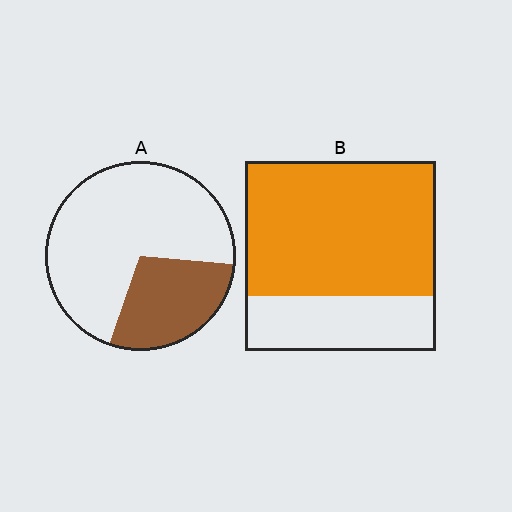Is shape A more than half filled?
No.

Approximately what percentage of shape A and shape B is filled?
A is approximately 30% and B is approximately 70%.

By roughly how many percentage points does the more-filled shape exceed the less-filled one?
By roughly 40 percentage points (B over A).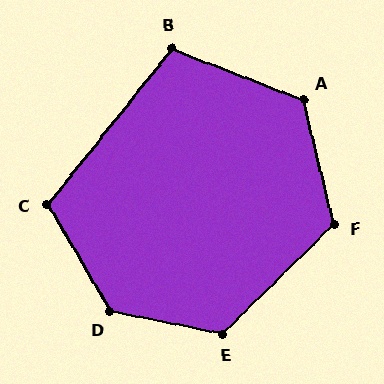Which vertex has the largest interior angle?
D, at approximately 132 degrees.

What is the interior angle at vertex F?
Approximately 121 degrees (obtuse).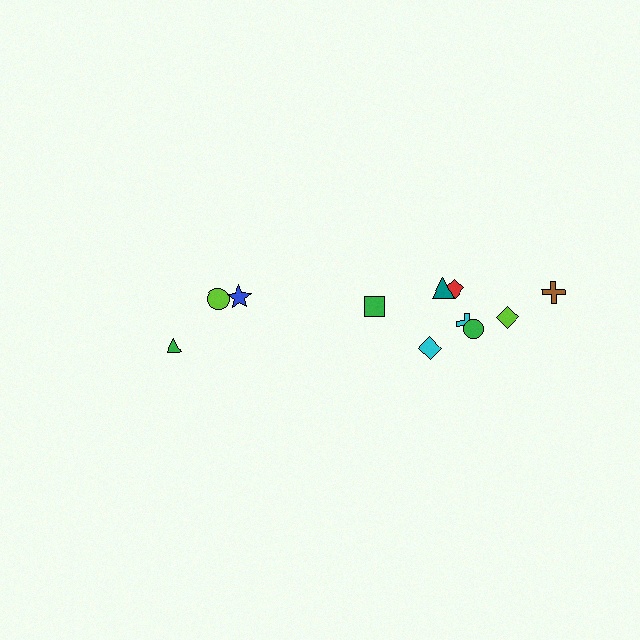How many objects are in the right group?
There are 8 objects.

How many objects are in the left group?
There are 3 objects.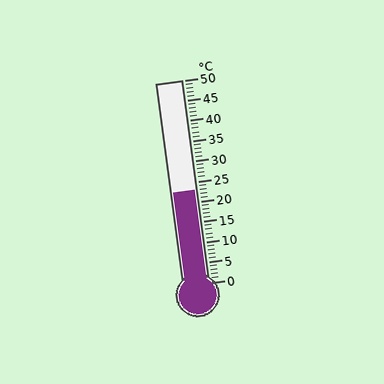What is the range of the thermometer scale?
The thermometer scale ranges from 0°C to 50°C.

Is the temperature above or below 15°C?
The temperature is above 15°C.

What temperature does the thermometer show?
The thermometer shows approximately 23°C.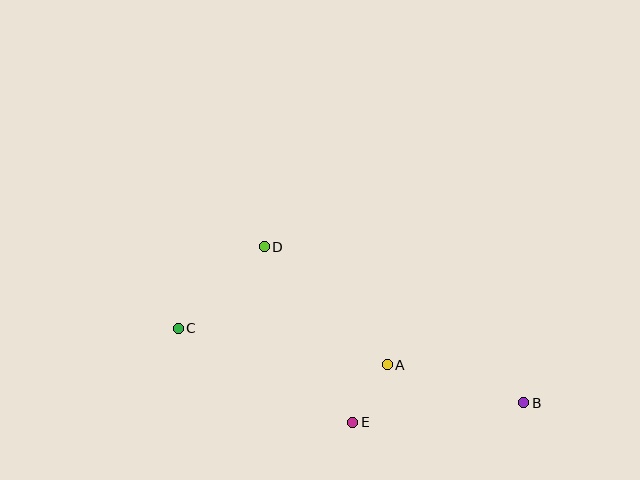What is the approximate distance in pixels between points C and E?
The distance between C and E is approximately 198 pixels.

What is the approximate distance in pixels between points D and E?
The distance between D and E is approximately 196 pixels.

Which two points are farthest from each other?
Points B and C are farthest from each other.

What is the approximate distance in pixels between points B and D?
The distance between B and D is approximately 303 pixels.